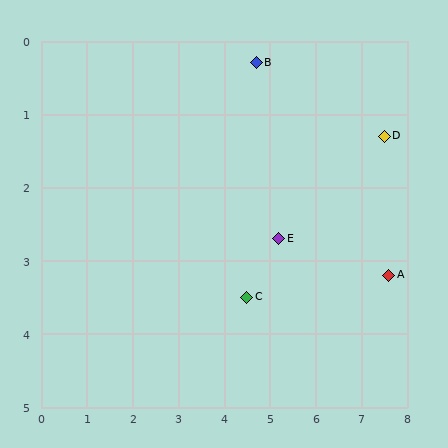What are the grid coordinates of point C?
Point C is at approximately (4.5, 3.5).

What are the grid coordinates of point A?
Point A is at approximately (7.6, 3.2).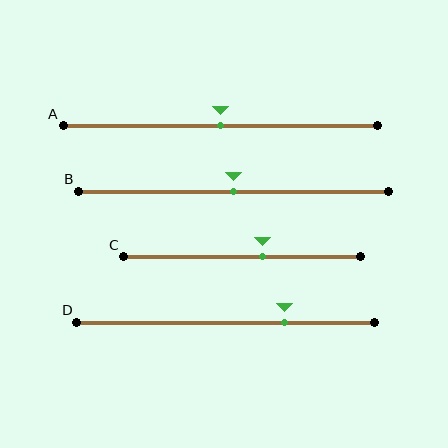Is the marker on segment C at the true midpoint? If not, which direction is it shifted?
No, the marker on segment C is shifted to the right by about 9% of the segment length.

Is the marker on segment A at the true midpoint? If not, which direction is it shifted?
Yes, the marker on segment A is at the true midpoint.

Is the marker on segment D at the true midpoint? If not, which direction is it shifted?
No, the marker on segment D is shifted to the right by about 20% of the segment length.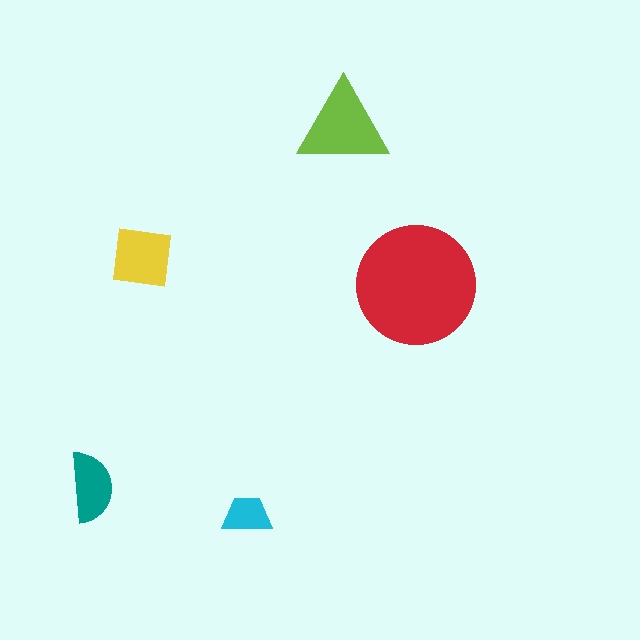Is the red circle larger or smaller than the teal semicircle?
Larger.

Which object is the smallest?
The cyan trapezoid.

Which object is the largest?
The red circle.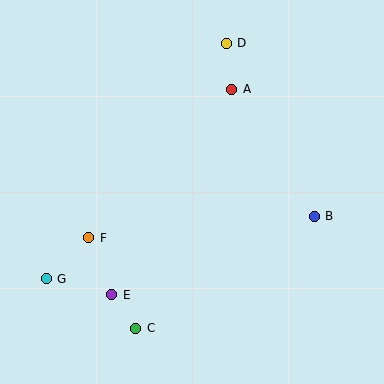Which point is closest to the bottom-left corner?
Point G is closest to the bottom-left corner.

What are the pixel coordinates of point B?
Point B is at (314, 216).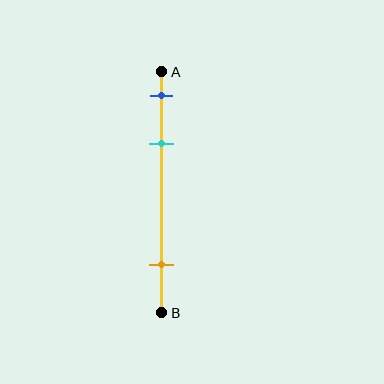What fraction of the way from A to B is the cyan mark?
The cyan mark is approximately 30% (0.3) of the way from A to B.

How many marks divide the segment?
There are 3 marks dividing the segment.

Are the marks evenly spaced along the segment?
No, the marks are not evenly spaced.